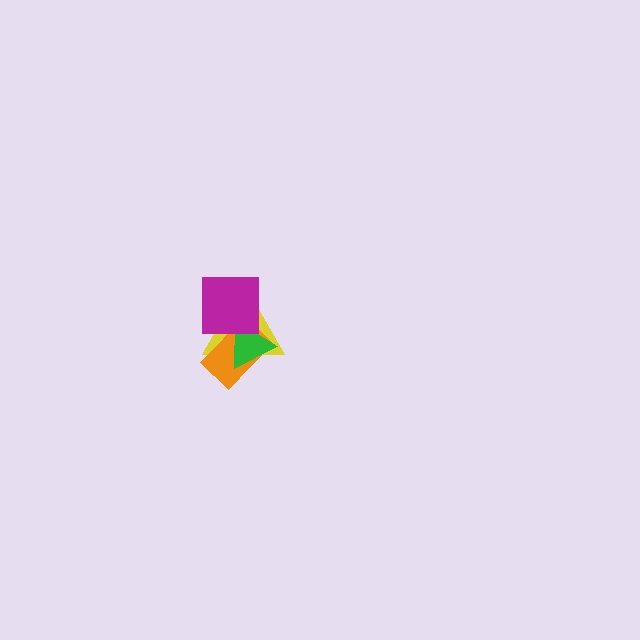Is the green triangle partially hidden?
Yes, it is partially covered by another shape.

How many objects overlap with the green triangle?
3 objects overlap with the green triangle.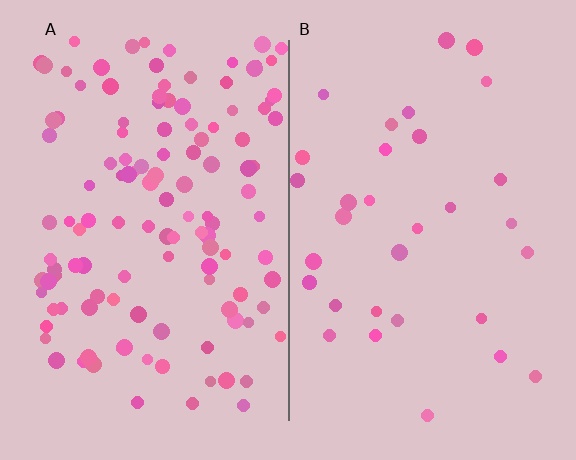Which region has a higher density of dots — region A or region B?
A (the left).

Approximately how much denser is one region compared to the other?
Approximately 3.9× — region A over region B.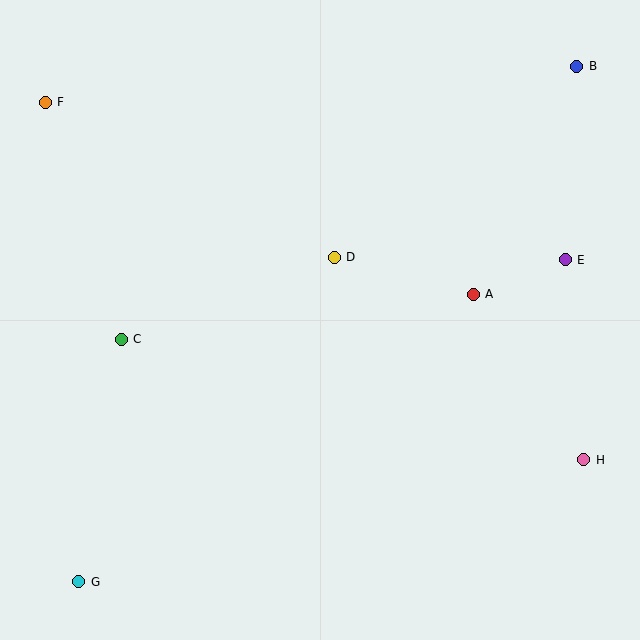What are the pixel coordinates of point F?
Point F is at (45, 102).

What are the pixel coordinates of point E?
Point E is at (565, 260).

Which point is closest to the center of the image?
Point D at (334, 257) is closest to the center.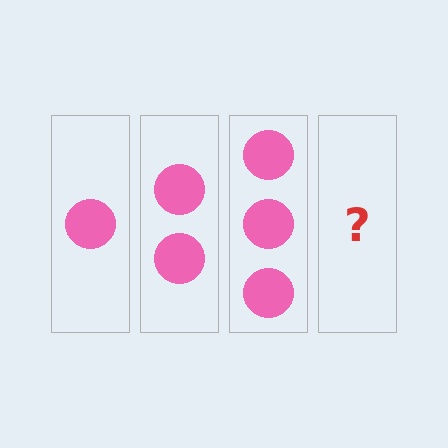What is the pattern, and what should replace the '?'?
The pattern is that each step adds one more circle. The '?' should be 4 circles.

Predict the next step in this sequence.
The next step is 4 circles.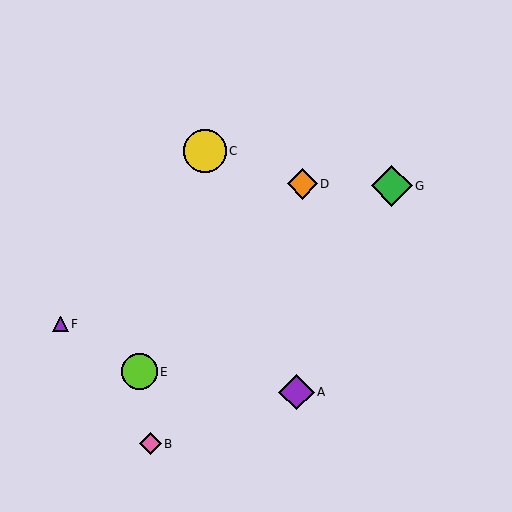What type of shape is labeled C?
Shape C is a yellow circle.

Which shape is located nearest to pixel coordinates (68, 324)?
The purple triangle (labeled F) at (60, 324) is nearest to that location.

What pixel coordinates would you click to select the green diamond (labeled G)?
Click at (392, 186) to select the green diamond G.